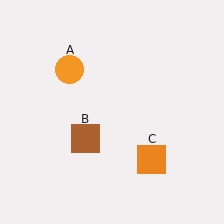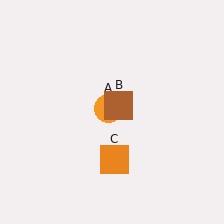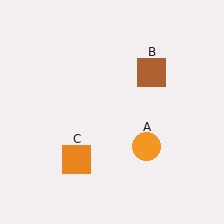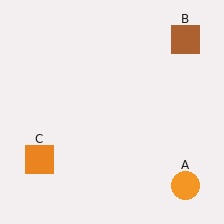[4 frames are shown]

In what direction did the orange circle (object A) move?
The orange circle (object A) moved down and to the right.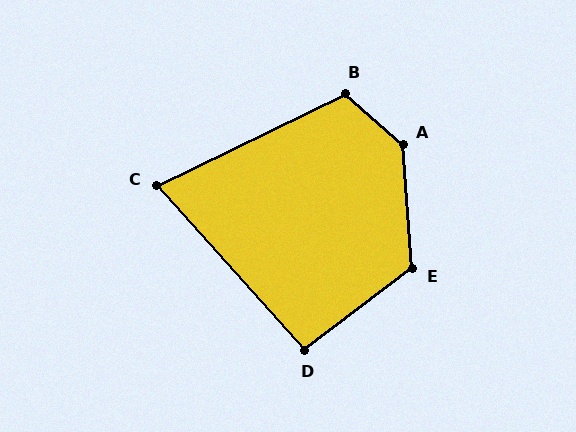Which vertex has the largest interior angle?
A, at approximately 136 degrees.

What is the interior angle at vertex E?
Approximately 123 degrees (obtuse).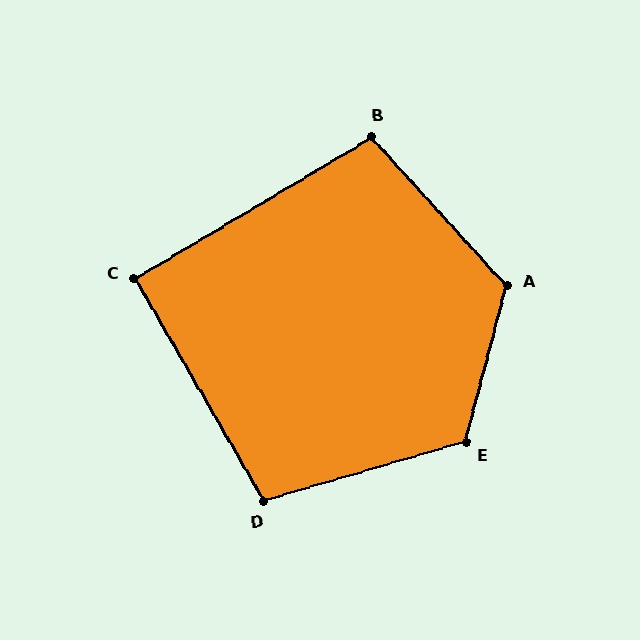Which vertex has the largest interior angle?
A, at approximately 123 degrees.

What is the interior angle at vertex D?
Approximately 104 degrees (obtuse).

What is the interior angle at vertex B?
Approximately 102 degrees (obtuse).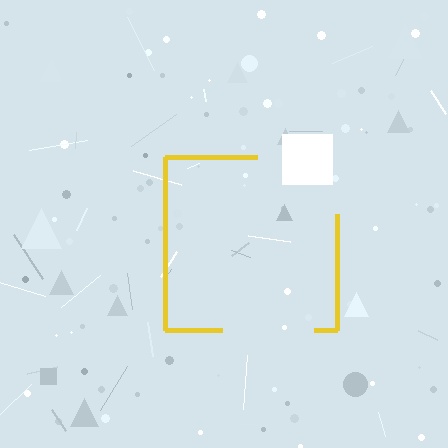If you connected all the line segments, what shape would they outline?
They would outline a square.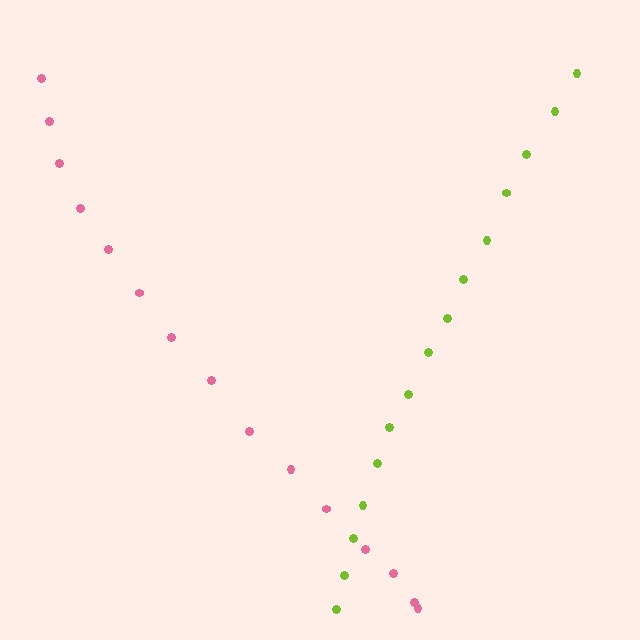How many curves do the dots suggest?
There are 2 distinct paths.